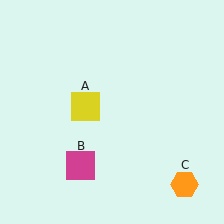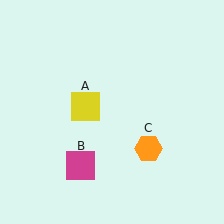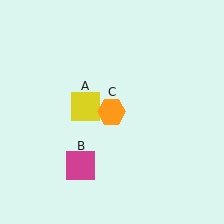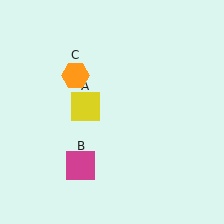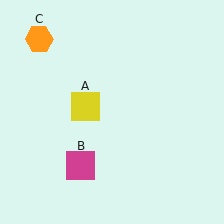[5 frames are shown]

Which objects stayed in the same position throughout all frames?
Yellow square (object A) and magenta square (object B) remained stationary.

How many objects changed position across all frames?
1 object changed position: orange hexagon (object C).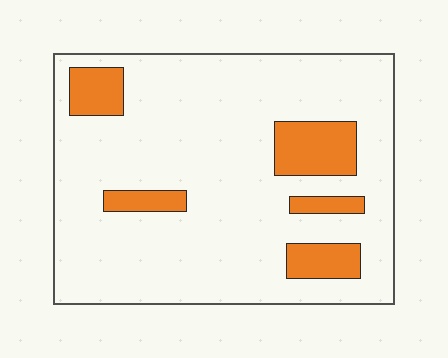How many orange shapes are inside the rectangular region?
5.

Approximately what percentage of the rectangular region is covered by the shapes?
Approximately 15%.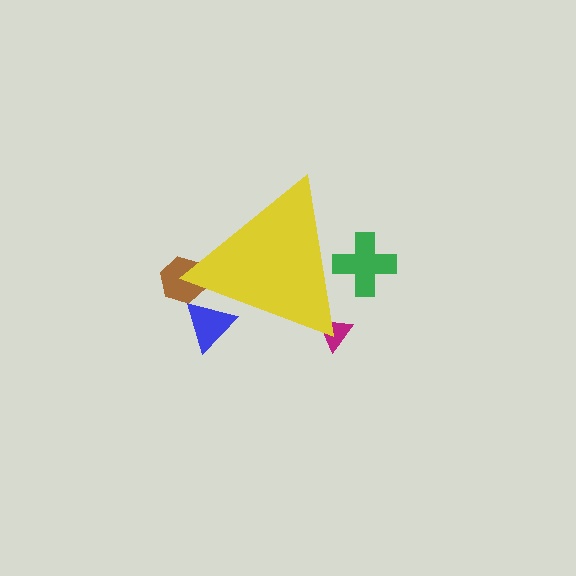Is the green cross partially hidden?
Yes, the green cross is partially hidden behind the yellow triangle.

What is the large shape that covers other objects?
A yellow triangle.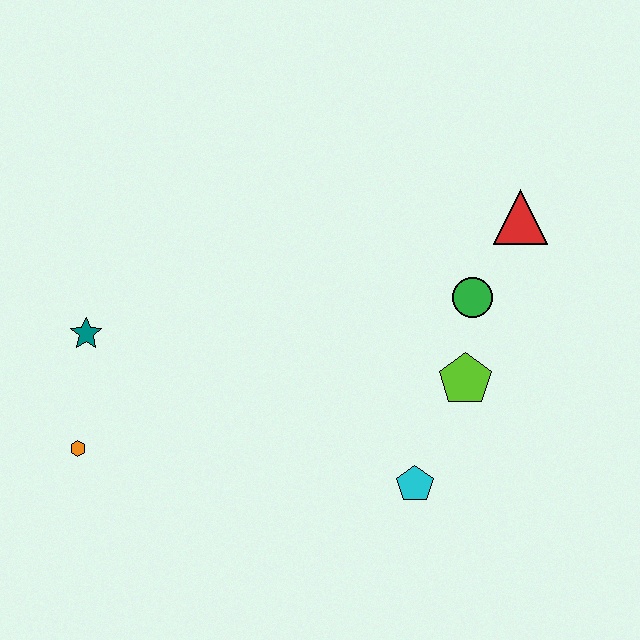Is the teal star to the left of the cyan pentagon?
Yes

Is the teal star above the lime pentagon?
Yes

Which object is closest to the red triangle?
The green circle is closest to the red triangle.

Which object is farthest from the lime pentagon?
The orange hexagon is farthest from the lime pentagon.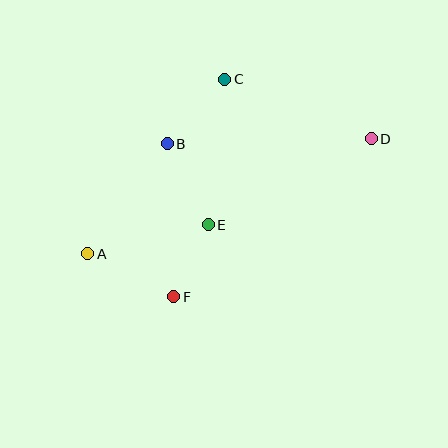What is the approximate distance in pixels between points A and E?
The distance between A and E is approximately 124 pixels.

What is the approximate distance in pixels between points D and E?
The distance between D and E is approximately 184 pixels.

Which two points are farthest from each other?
Points A and D are farthest from each other.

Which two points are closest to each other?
Points E and F are closest to each other.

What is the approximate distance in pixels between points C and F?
The distance between C and F is approximately 224 pixels.